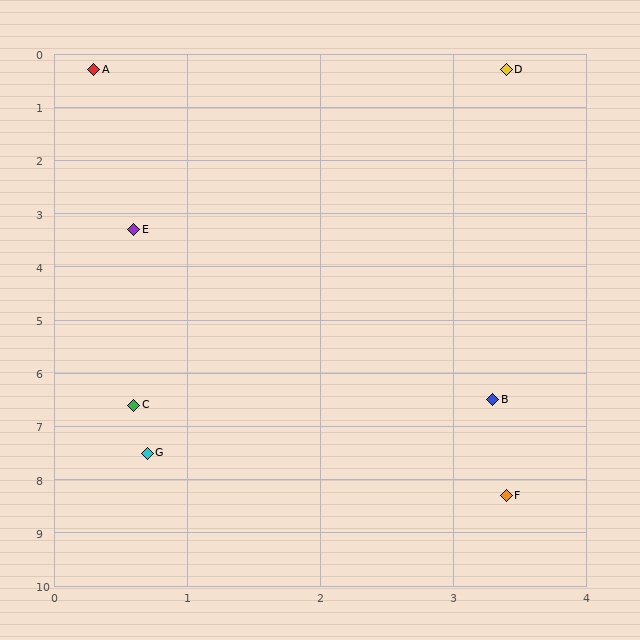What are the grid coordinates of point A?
Point A is at approximately (0.3, 0.3).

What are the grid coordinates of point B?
Point B is at approximately (3.3, 6.5).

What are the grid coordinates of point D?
Point D is at approximately (3.4, 0.3).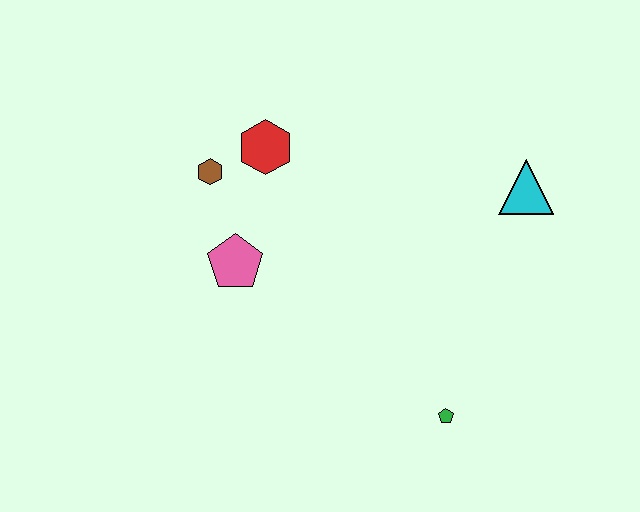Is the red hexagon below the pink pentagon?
No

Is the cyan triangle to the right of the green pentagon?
Yes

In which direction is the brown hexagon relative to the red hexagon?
The brown hexagon is to the left of the red hexagon.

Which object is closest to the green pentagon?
The cyan triangle is closest to the green pentagon.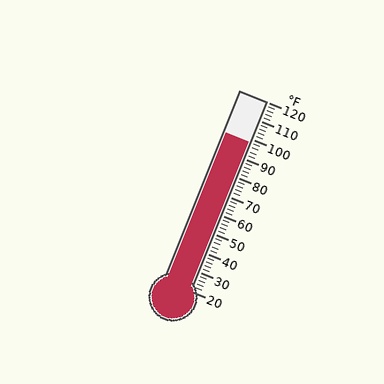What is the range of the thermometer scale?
The thermometer scale ranges from 20°F to 120°F.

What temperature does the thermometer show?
The thermometer shows approximately 98°F.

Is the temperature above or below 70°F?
The temperature is above 70°F.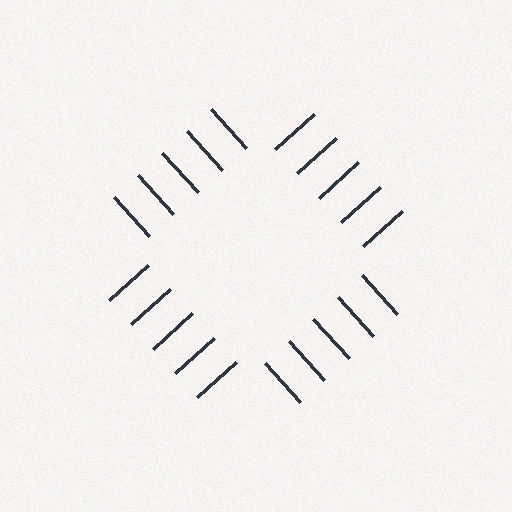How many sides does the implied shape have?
4 sides — the line-ends trace a square.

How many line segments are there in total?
20 — 5 along each of the 4 edges.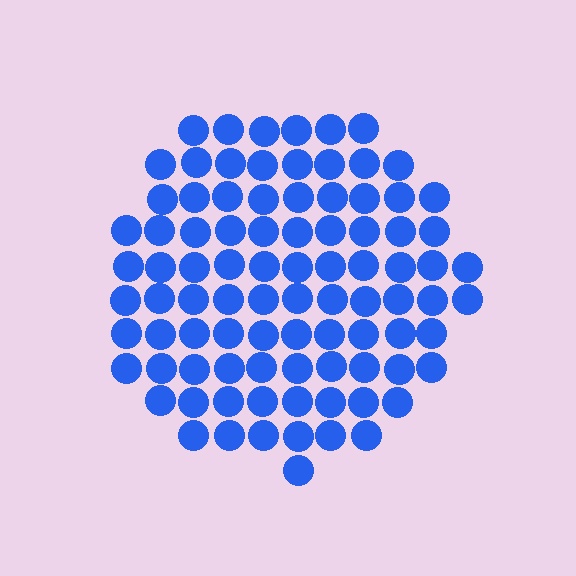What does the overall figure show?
The overall figure shows a circle.